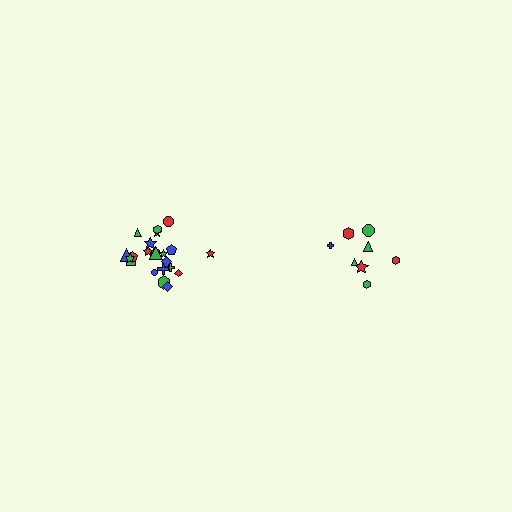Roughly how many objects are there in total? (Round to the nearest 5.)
Roughly 30 objects in total.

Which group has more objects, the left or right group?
The left group.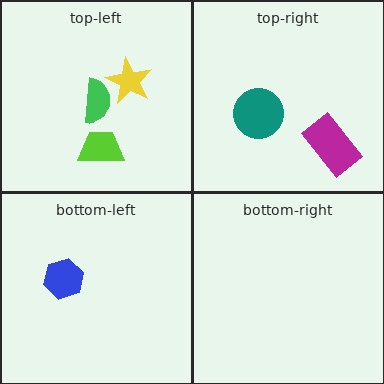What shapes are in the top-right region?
The teal circle, the magenta rectangle.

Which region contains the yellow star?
The top-left region.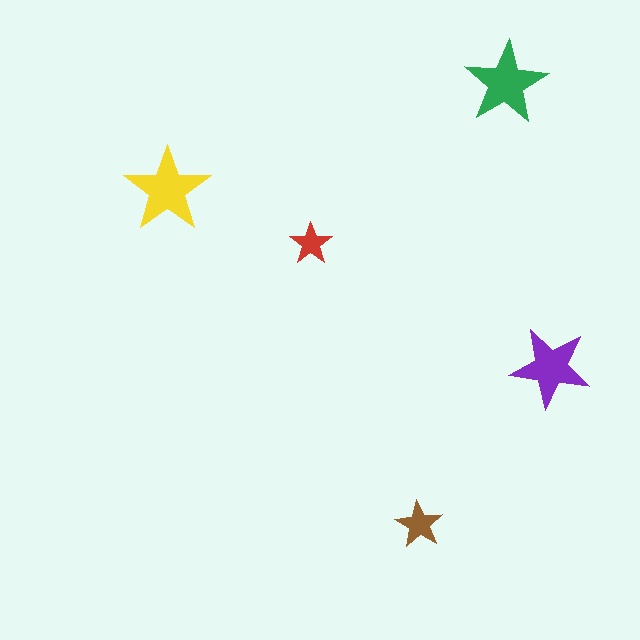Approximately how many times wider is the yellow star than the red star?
About 2 times wider.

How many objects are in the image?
There are 5 objects in the image.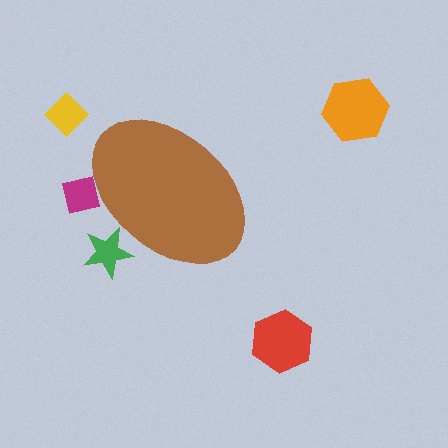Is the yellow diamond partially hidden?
No, the yellow diamond is fully visible.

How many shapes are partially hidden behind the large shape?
2 shapes are partially hidden.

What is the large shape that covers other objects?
A brown ellipse.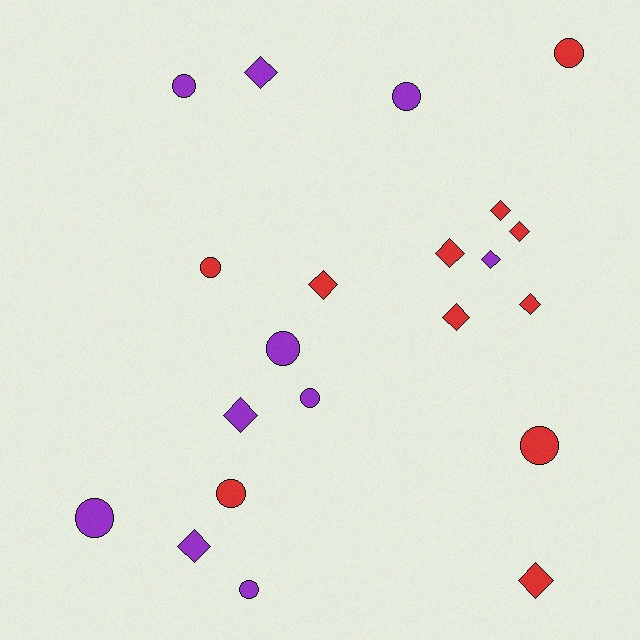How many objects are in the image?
There are 21 objects.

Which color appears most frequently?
Red, with 11 objects.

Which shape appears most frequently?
Diamond, with 11 objects.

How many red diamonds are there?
There are 7 red diamonds.